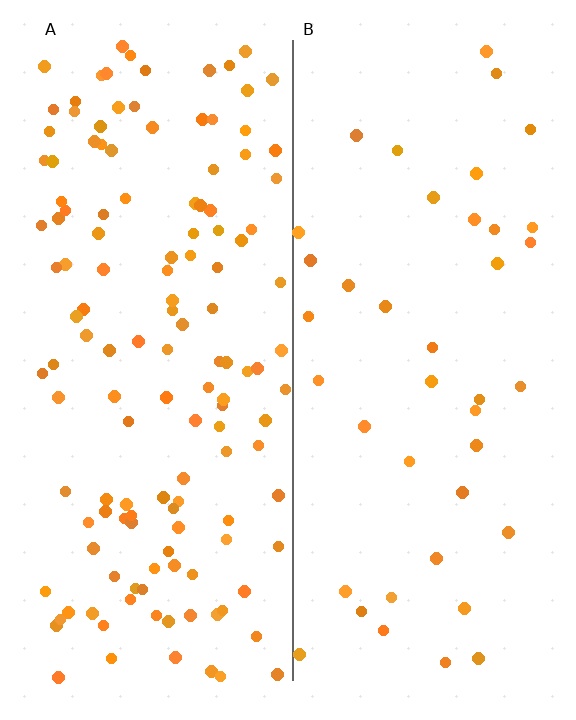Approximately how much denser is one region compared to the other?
Approximately 3.3× — region A over region B.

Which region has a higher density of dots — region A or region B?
A (the left).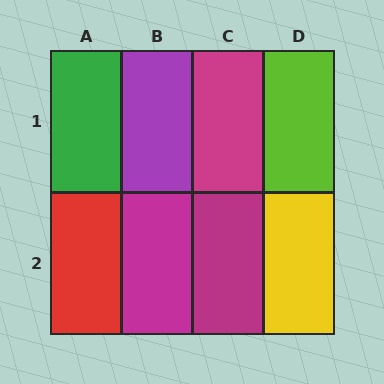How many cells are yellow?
1 cell is yellow.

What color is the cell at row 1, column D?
Lime.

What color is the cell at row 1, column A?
Green.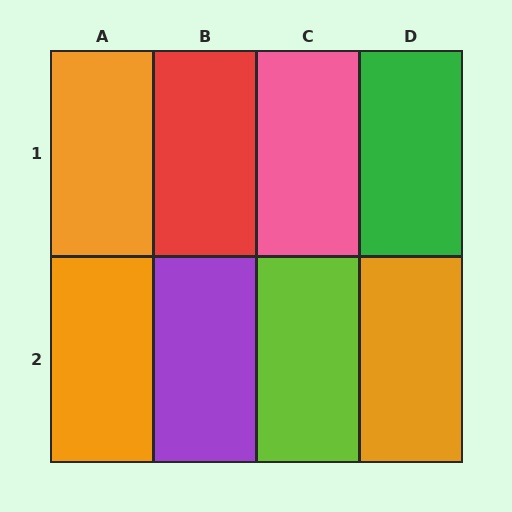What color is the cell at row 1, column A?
Orange.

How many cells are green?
1 cell is green.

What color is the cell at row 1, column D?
Green.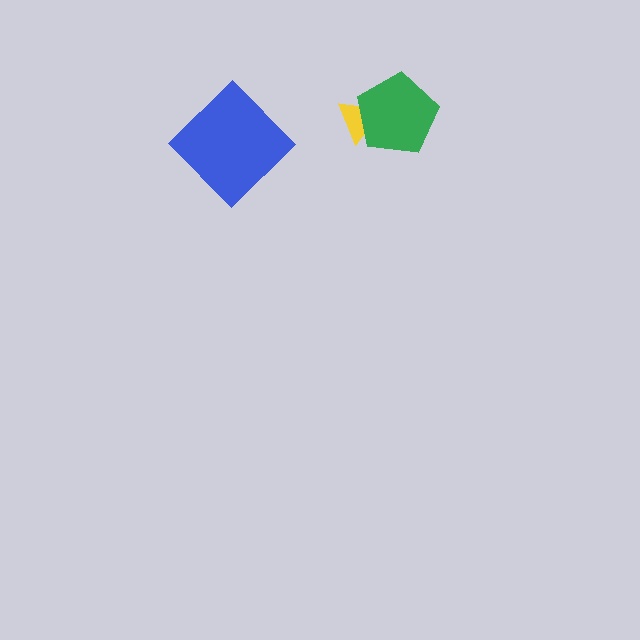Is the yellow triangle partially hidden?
Yes, it is partially covered by another shape.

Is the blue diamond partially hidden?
No, no other shape covers it.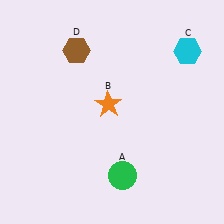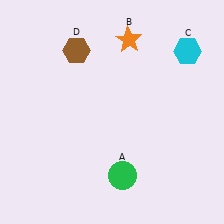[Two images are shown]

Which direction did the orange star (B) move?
The orange star (B) moved up.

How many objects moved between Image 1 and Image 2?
1 object moved between the two images.